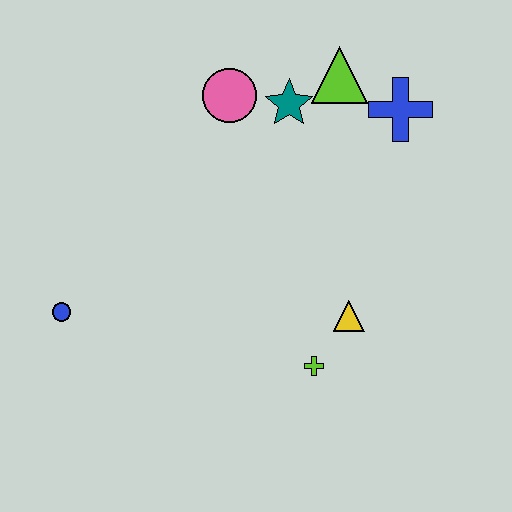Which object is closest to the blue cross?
The lime triangle is closest to the blue cross.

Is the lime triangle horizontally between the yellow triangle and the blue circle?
Yes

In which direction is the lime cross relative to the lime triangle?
The lime cross is below the lime triangle.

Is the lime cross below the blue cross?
Yes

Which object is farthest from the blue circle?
The blue cross is farthest from the blue circle.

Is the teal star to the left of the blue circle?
No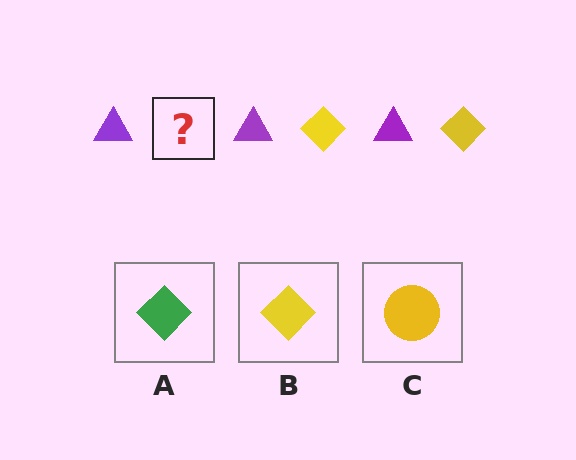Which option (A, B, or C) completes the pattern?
B.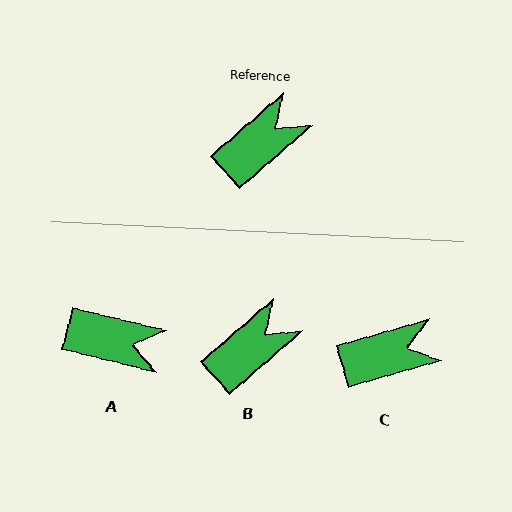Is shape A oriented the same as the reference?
No, it is off by about 55 degrees.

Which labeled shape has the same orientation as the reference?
B.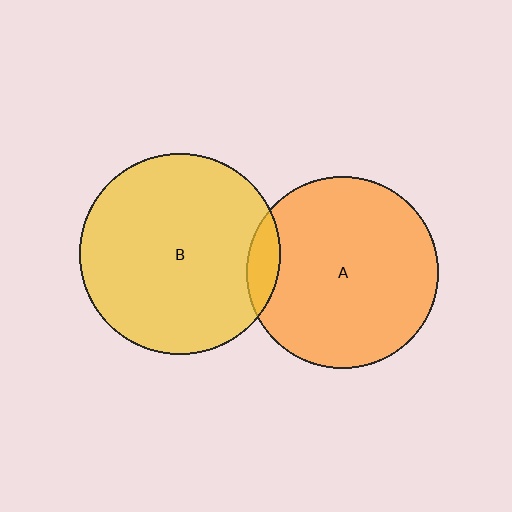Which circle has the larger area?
Circle B (yellow).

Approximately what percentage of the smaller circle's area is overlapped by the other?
Approximately 10%.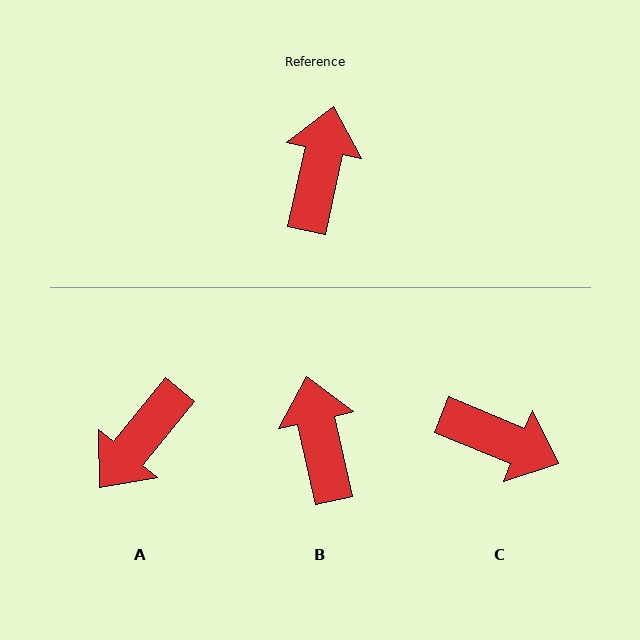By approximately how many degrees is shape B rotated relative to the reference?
Approximately 25 degrees counter-clockwise.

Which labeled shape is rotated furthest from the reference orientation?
A, about 153 degrees away.